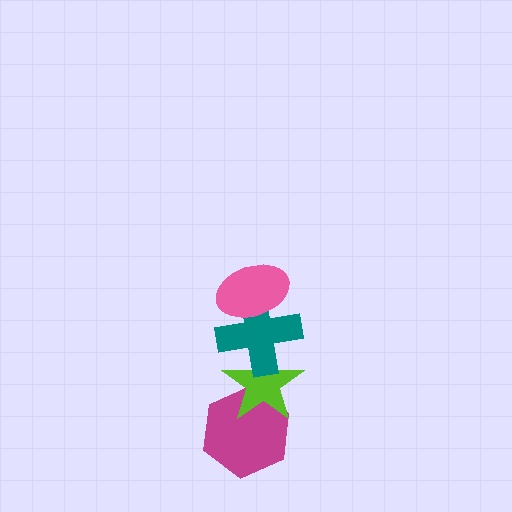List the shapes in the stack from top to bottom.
From top to bottom: the pink ellipse, the teal cross, the lime star, the magenta hexagon.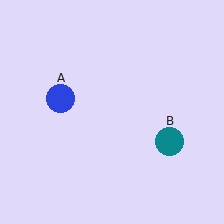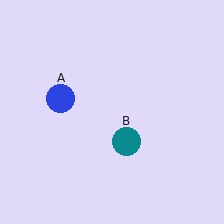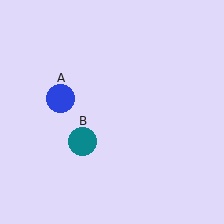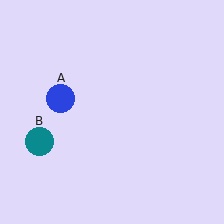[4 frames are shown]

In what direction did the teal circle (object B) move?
The teal circle (object B) moved left.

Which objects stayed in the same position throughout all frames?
Blue circle (object A) remained stationary.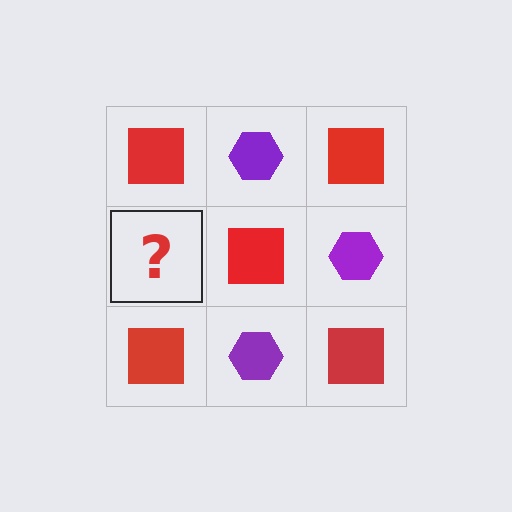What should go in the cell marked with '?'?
The missing cell should contain a purple hexagon.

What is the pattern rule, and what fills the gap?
The rule is that it alternates red square and purple hexagon in a checkerboard pattern. The gap should be filled with a purple hexagon.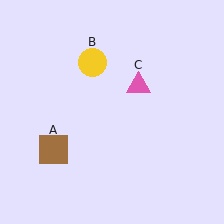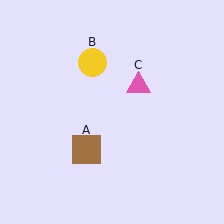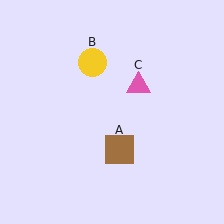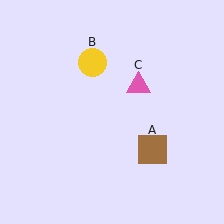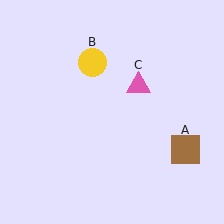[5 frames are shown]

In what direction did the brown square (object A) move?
The brown square (object A) moved right.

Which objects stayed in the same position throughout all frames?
Yellow circle (object B) and pink triangle (object C) remained stationary.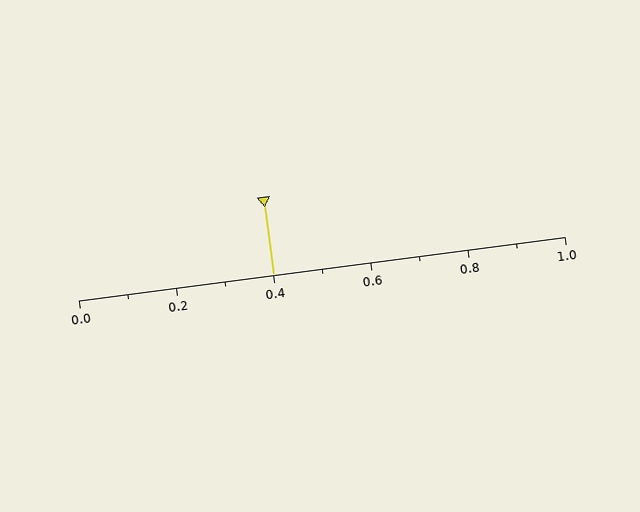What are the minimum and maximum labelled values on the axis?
The axis runs from 0.0 to 1.0.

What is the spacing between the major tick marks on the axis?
The major ticks are spaced 0.2 apart.